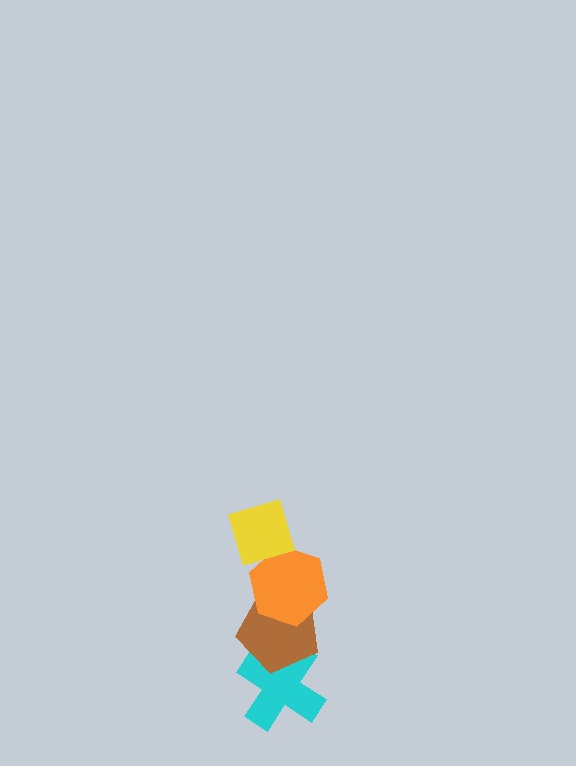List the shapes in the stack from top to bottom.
From top to bottom: the yellow diamond, the orange hexagon, the brown pentagon, the cyan cross.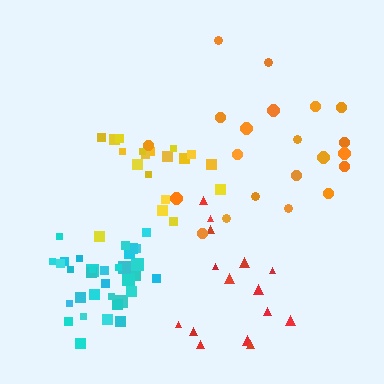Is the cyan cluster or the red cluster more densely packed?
Cyan.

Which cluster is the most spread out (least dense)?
Orange.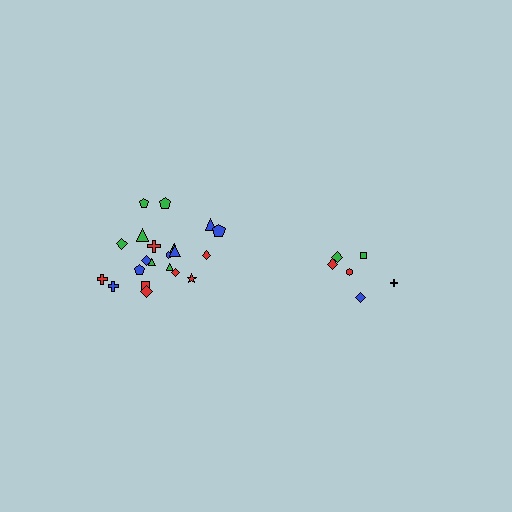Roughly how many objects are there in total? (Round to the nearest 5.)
Roughly 30 objects in total.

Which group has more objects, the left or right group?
The left group.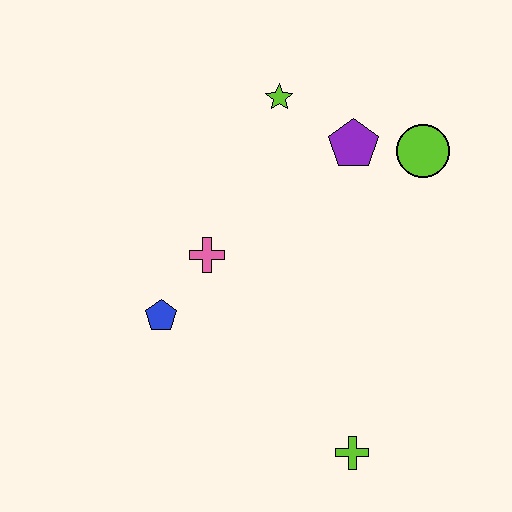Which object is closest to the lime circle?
The purple pentagon is closest to the lime circle.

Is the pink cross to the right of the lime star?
No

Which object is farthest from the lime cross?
The lime star is farthest from the lime cross.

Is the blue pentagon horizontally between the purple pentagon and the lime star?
No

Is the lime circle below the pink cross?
No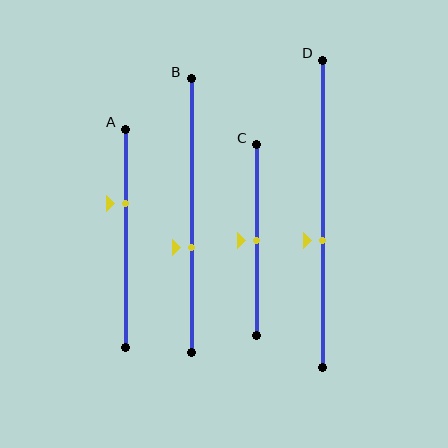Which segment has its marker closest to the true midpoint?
Segment C has its marker closest to the true midpoint.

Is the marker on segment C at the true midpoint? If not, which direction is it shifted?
Yes, the marker on segment C is at the true midpoint.